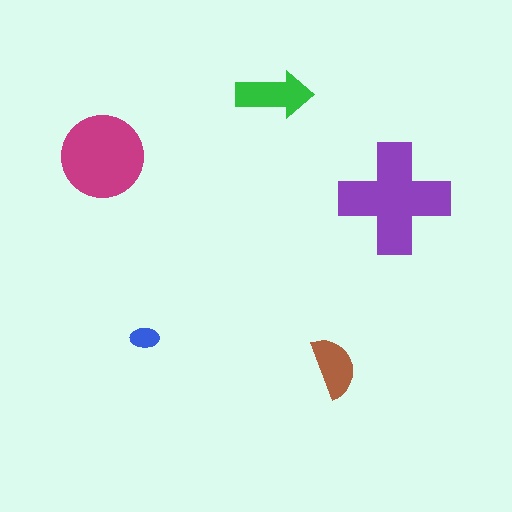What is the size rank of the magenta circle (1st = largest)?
2nd.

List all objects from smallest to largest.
The blue ellipse, the brown semicircle, the green arrow, the magenta circle, the purple cross.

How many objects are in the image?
There are 5 objects in the image.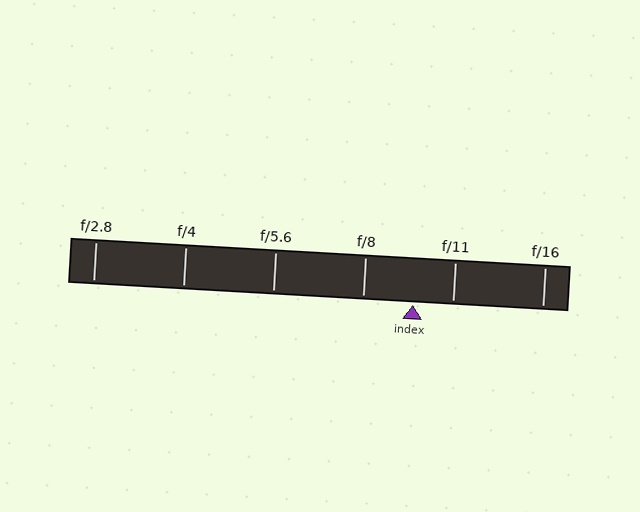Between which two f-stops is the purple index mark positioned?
The index mark is between f/8 and f/11.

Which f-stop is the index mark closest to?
The index mark is closest to f/11.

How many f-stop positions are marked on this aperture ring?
There are 6 f-stop positions marked.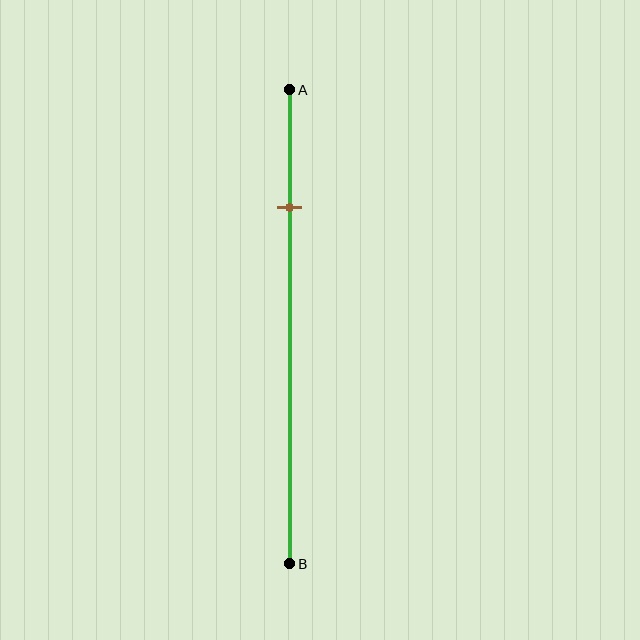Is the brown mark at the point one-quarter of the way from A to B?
Yes, the mark is approximately at the one-quarter point.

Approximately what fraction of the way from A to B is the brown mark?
The brown mark is approximately 25% of the way from A to B.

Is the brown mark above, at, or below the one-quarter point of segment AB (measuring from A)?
The brown mark is approximately at the one-quarter point of segment AB.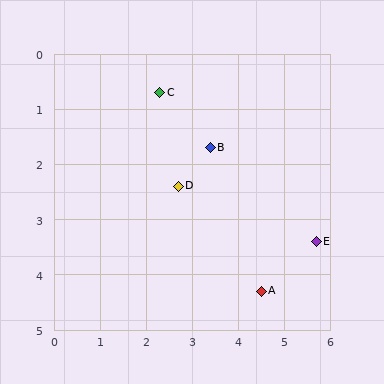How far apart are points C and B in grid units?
Points C and B are about 1.5 grid units apart.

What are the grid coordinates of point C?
Point C is at approximately (2.3, 0.7).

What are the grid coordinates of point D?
Point D is at approximately (2.7, 2.4).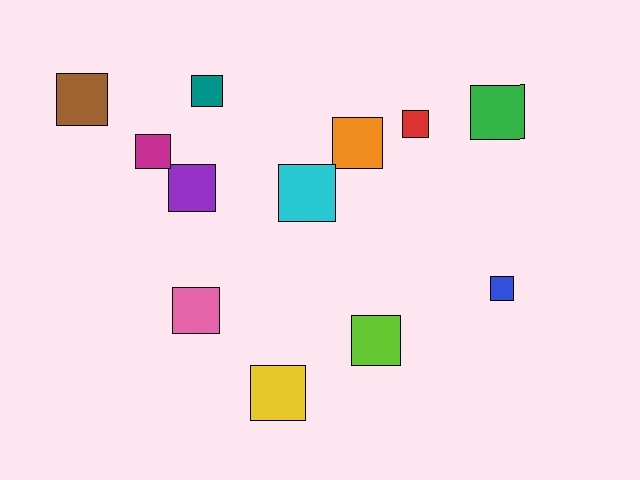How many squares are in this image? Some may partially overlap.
There are 12 squares.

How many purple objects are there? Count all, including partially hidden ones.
There is 1 purple object.